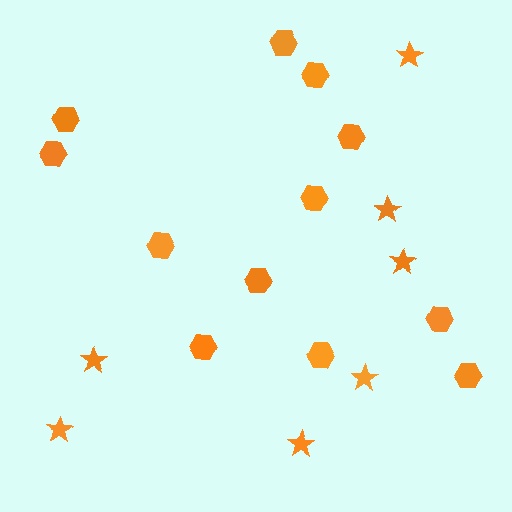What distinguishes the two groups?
There are 2 groups: one group of hexagons (12) and one group of stars (7).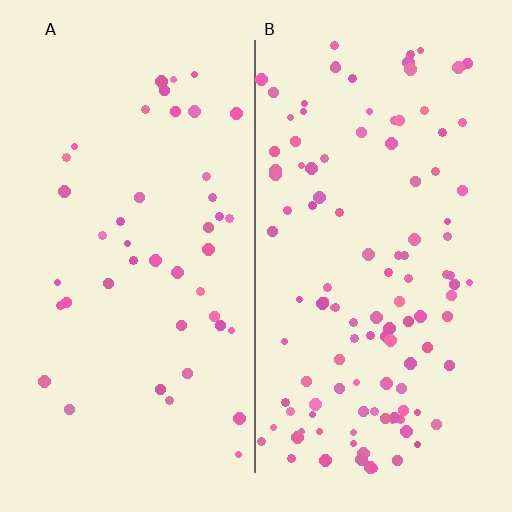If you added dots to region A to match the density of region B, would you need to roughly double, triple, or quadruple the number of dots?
Approximately triple.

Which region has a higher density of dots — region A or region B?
B (the right).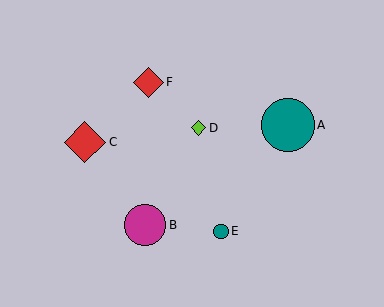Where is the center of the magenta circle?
The center of the magenta circle is at (145, 225).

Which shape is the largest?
The teal circle (labeled A) is the largest.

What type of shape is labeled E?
Shape E is a teal circle.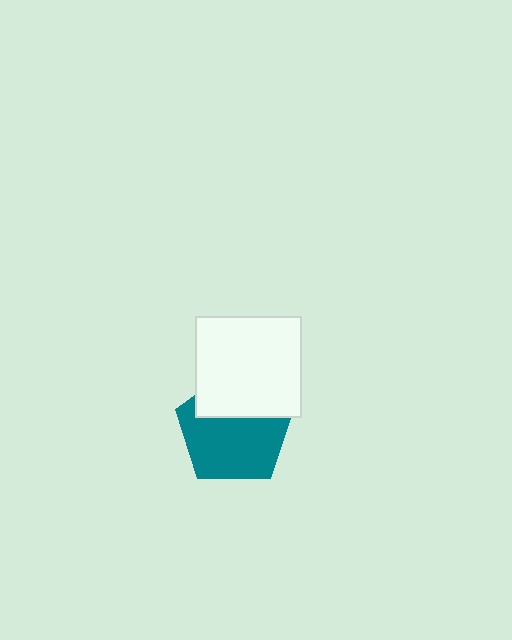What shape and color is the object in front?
The object in front is a white rectangle.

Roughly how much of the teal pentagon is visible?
Most of it is visible (roughly 66%).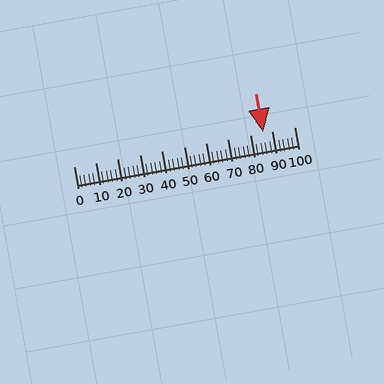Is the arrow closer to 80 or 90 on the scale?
The arrow is closer to 90.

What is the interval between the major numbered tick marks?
The major tick marks are spaced 10 units apart.